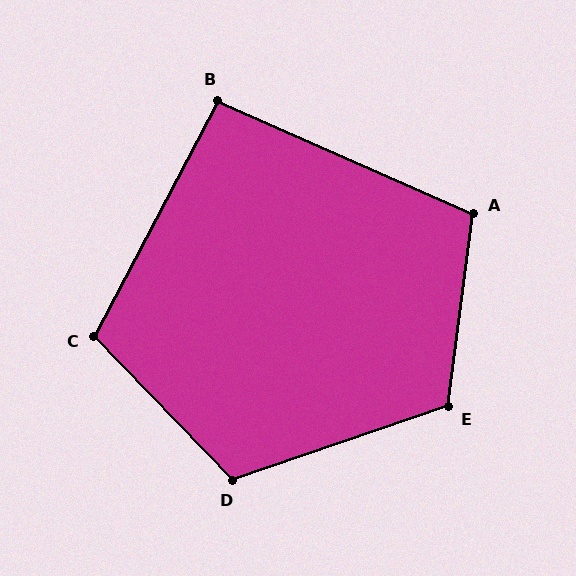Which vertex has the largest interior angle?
E, at approximately 116 degrees.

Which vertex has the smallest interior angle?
B, at approximately 94 degrees.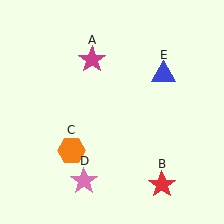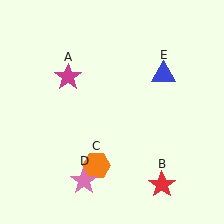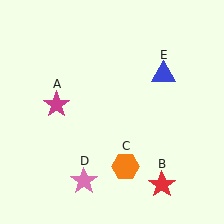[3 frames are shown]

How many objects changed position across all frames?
2 objects changed position: magenta star (object A), orange hexagon (object C).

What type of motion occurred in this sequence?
The magenta star (object A), orange hexagon (object C) rotated counterclockwise around the center of the scene.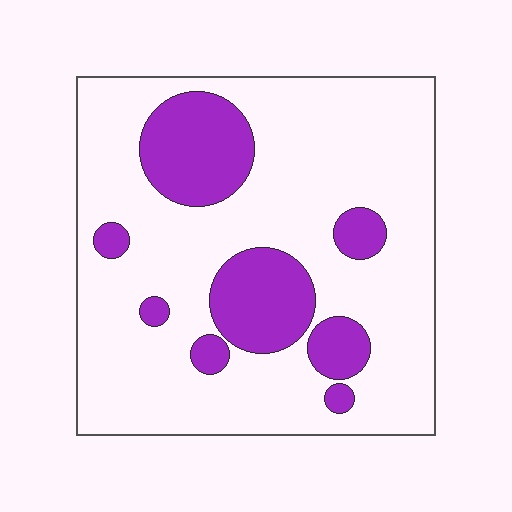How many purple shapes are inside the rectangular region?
8.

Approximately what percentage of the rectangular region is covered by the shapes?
Approximately 20%.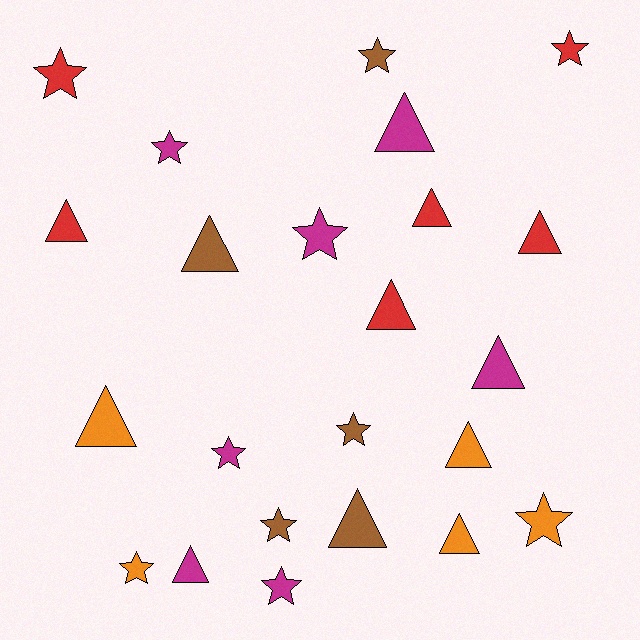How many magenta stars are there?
There are 4 magenta stars.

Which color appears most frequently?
Magenta, with 7 objects.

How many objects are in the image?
There are 23 objects.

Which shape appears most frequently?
Triangle, with 12 objects.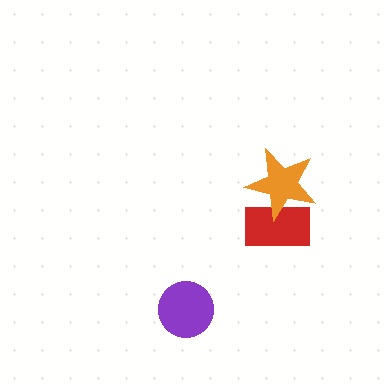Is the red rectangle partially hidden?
Yes, it is partially covered by another shape.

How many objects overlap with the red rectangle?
1 object overlaps with the red rectangle.